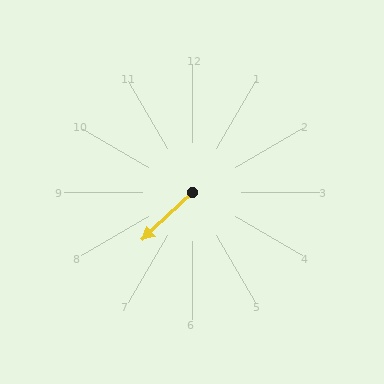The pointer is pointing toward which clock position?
Roughly 8 o'clock.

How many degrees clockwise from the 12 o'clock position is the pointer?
Approximately 226 degrees.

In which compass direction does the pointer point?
Southwest.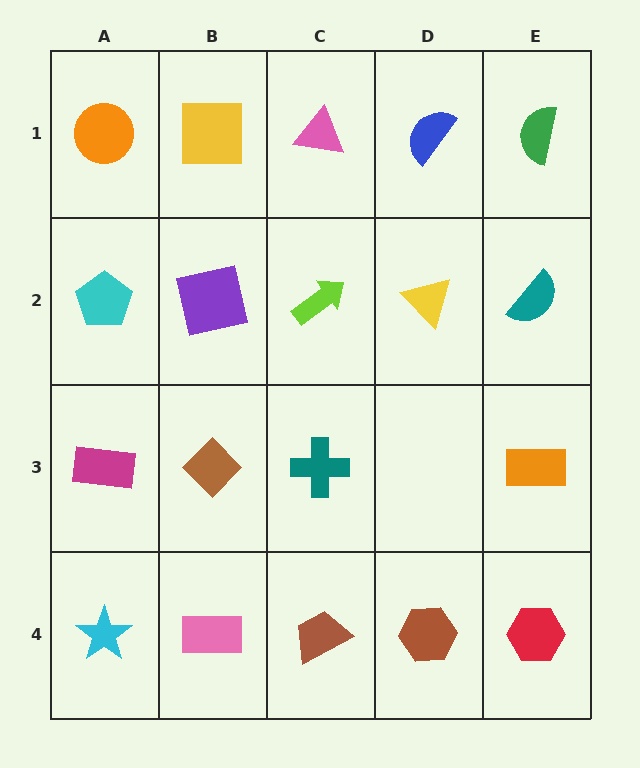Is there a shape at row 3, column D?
No, that cell is empty.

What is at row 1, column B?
A yellow square.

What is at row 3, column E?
An orange rectangle.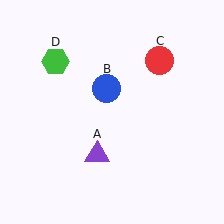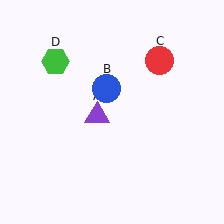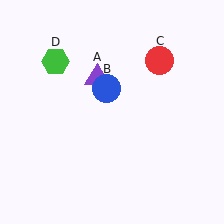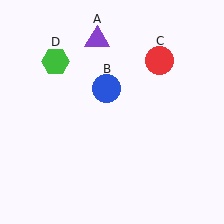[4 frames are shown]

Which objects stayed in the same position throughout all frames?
Blue circle (object B) and red circle (object C) and green hexagon (object D) remained stationary.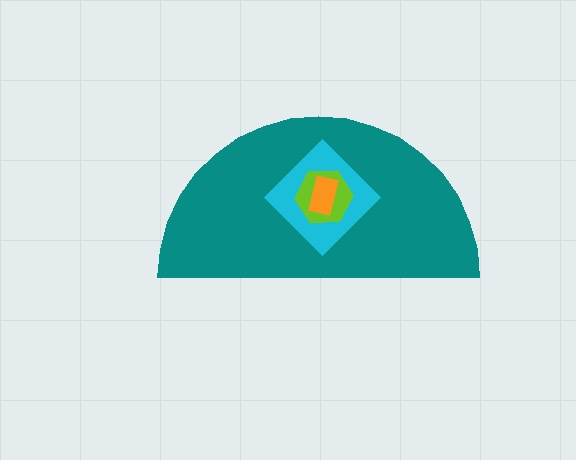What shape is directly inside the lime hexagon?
The orange rectangle.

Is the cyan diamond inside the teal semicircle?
Yes.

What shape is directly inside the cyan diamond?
The lime hexagon.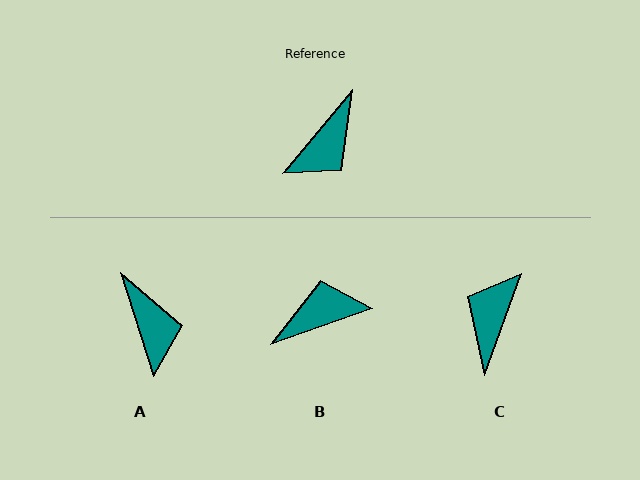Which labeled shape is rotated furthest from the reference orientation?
C, about 161 degrees away.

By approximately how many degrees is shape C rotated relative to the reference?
Approximately 161 degrees clockwise.